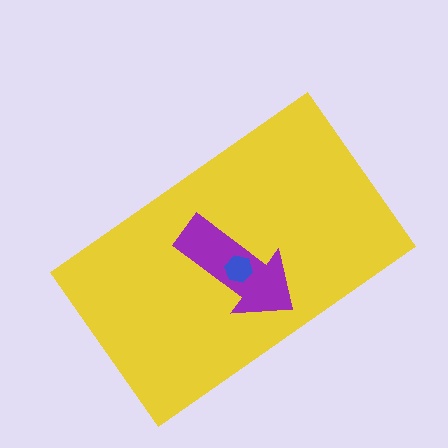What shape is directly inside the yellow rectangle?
The purple arrow.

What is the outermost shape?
The yellow rectangle.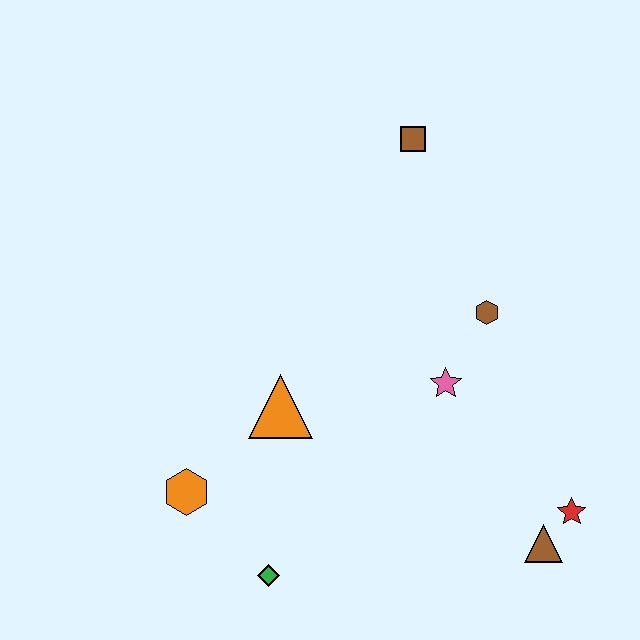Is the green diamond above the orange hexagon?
No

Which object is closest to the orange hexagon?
The green diamond is closest to the orange hexagon.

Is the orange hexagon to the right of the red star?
No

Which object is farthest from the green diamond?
The brown square is farthest from the green diamond.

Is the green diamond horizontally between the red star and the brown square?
No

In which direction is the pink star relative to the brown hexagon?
The pink star is below the brown hexagon.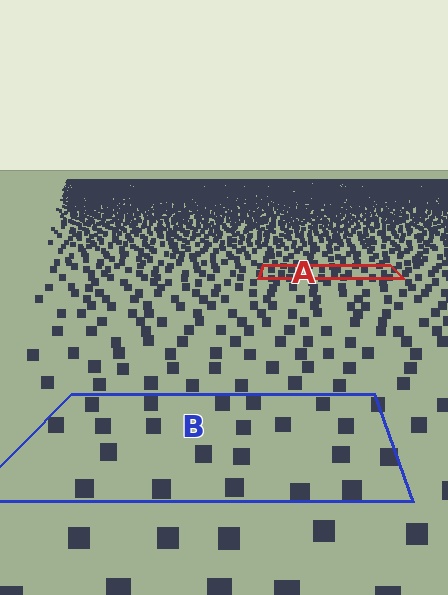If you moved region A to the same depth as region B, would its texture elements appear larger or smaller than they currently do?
They would appear larger. At a closer depth, the same texture elements are projected at a bigger on-screen size.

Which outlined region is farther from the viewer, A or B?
Region A is farther from the viewer — the texture elements inside it appear smaller and more densely packed.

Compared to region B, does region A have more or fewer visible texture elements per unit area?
Region A has more texture elements per unit area — they are packed more densely because it is farther away.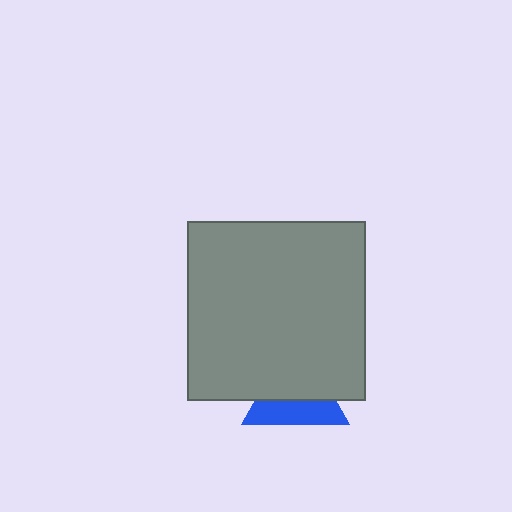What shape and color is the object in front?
The object in front is a gray square.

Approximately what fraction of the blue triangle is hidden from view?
Roughly 56% of the blue triangle is hidden behind the gray square.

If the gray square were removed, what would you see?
You would see the complete blue triangle.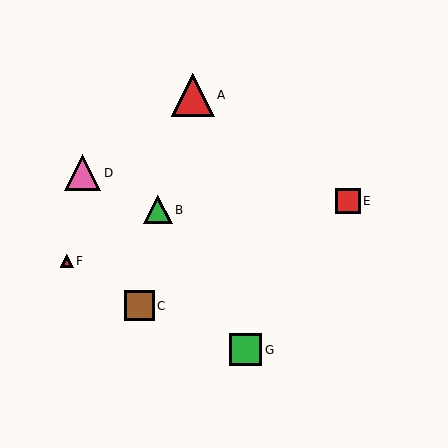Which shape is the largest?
The red triangle (labeled A) is the largest.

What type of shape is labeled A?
Shape A is a red triangle.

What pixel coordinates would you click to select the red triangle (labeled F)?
Click at (67, 261) to select the red triangle F.